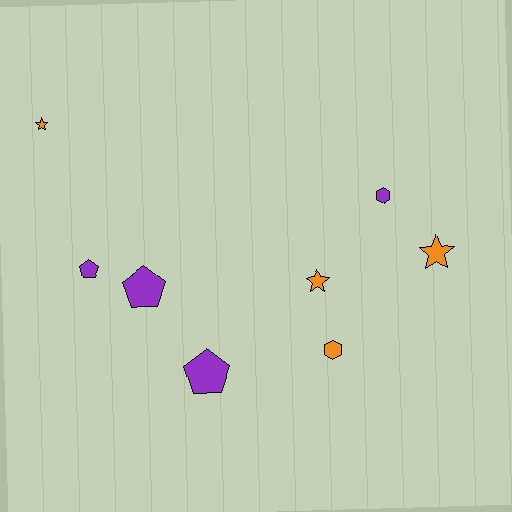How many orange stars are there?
There are 3 orange stars.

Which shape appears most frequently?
Star, with 3 objects.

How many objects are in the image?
There are 8 objects.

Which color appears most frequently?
Purple, with 4 objects.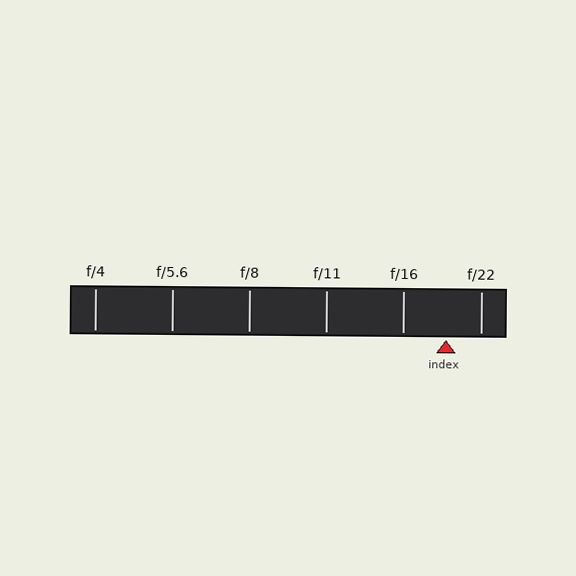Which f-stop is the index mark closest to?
The index mark is closest to f/22.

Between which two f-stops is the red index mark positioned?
The index mark is between f/16 and f/22.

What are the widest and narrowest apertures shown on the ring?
The widest aperture shown is f/4 and the narrowest is f/22.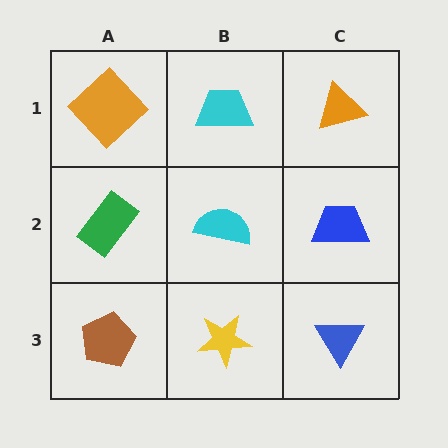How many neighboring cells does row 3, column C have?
2.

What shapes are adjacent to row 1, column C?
A blue trapezoid (row 2, column C), a cyan trapezoid (row 1, column B).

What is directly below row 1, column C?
A blue trapezoid.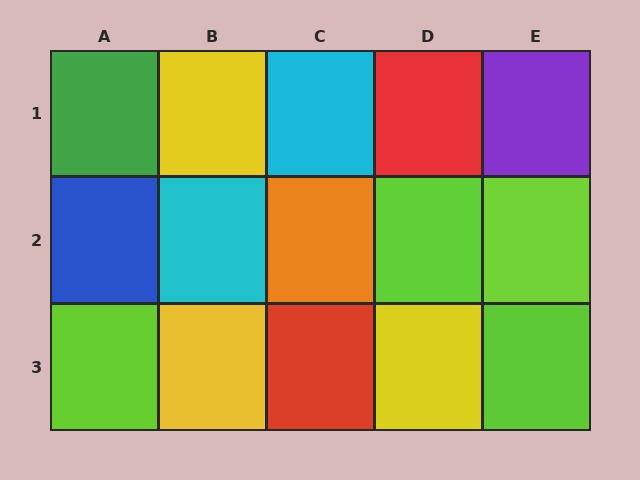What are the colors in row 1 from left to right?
Green, yellow, cyan, red, purple.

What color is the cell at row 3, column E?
Lime.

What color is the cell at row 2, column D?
Lime.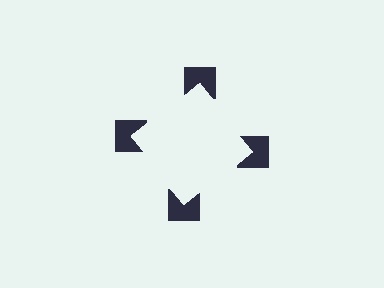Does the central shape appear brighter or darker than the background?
It typically appears slightly brighter than the background, even though no actual brightness change is drawn.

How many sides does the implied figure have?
4 sides.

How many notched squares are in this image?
There are 4 — one at each vertex of the illusory square.